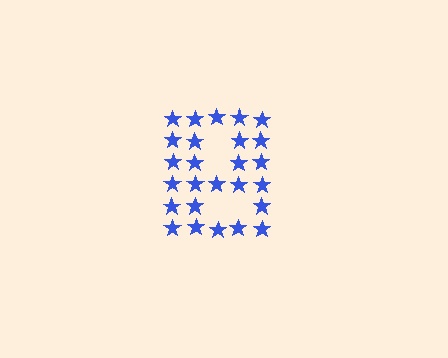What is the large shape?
The large shape is the letter B.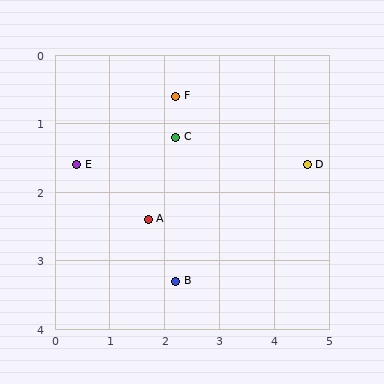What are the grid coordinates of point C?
Point C is at approximately (2.2, 1.2).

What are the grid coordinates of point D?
Point D is at approximately (4.6, 1.6).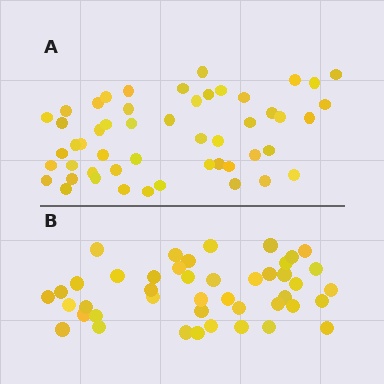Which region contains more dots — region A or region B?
Region A (the top region) has more dots.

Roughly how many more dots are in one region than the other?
Region A has roughly 8 or so more dots than region B.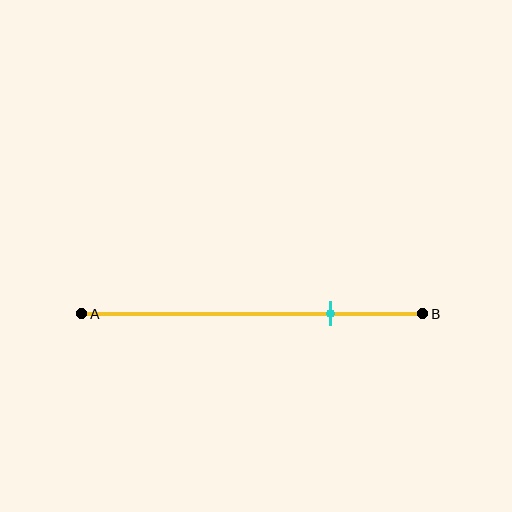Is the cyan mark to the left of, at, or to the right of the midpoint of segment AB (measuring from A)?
The cyan mark is to the right of the midpoint of segment AB.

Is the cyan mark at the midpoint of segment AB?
No, the mark is at about 75% from A, not at the 50% midpoint.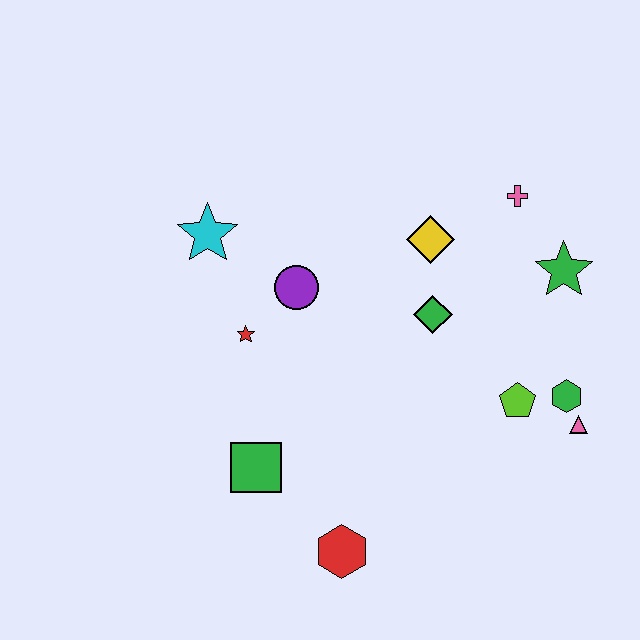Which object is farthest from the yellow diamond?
The red hexagon is farthest from the yellow diamond.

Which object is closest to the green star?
The pink cross is closest to the green star.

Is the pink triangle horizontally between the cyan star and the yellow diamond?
No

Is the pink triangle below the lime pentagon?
Yes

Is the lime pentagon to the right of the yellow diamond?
Yes